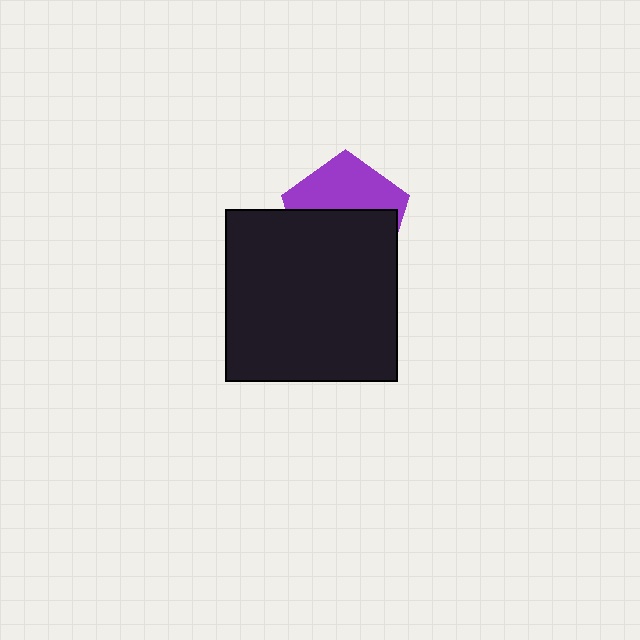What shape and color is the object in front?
The object in front is a black square.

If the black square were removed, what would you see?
You would see the complete purple pentagon.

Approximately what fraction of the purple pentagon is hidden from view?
Roughly 56% of the purple pentagon is hidden behind the black square.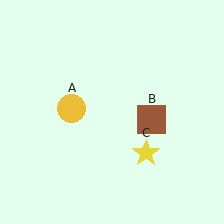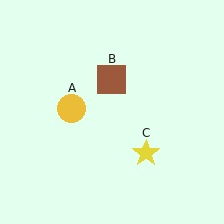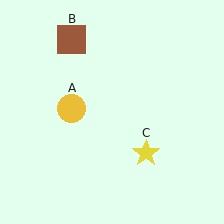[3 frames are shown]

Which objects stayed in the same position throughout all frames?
Yellow circle (object A) and yellow star (object C) remained stationary.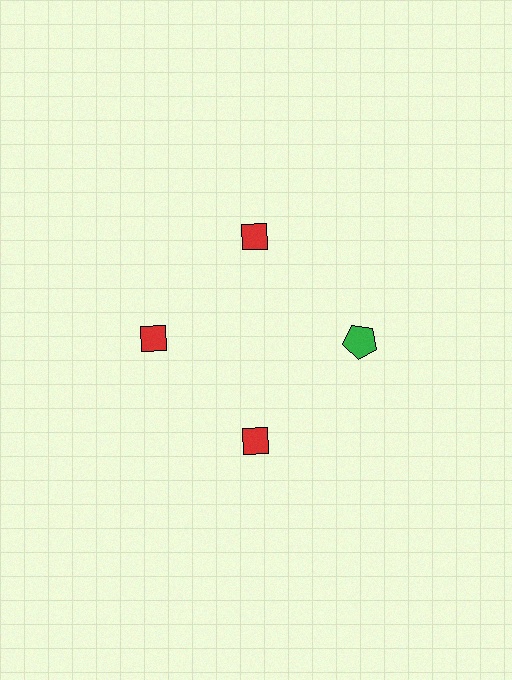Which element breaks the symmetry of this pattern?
The green pentagon at roughly the 3 o'clock position breaks the symmetry. All other shapes are red diamonds.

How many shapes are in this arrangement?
There are 4 shapes arranged in a ring pattern.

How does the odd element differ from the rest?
It differs in both color (green instead of red) and shape (pentagon instead of diamond).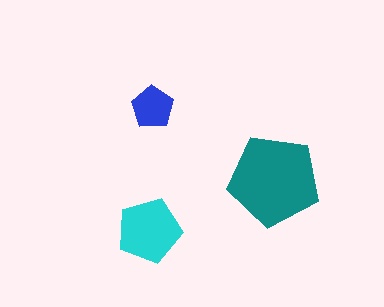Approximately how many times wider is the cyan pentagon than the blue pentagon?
About 1.5 times wider.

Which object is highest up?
The blue pentagon is topmost.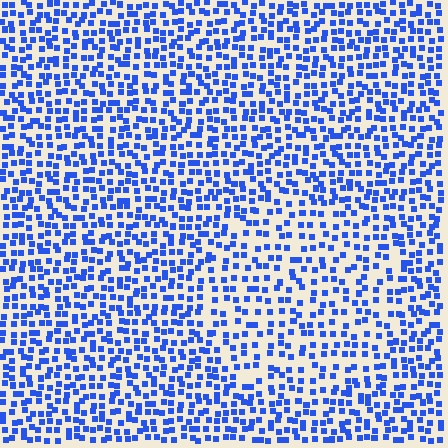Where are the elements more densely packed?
The elements are more densely packed outside the circle boundary.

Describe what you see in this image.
The image contains small blue elements arranged at two different densities. A circle-shaped region is visible where the elements are less densely packed than the surrounding area.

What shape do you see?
I see a circle.